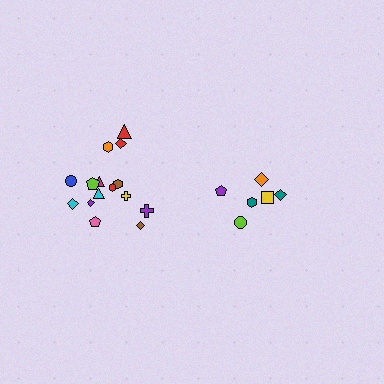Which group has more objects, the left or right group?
The left group.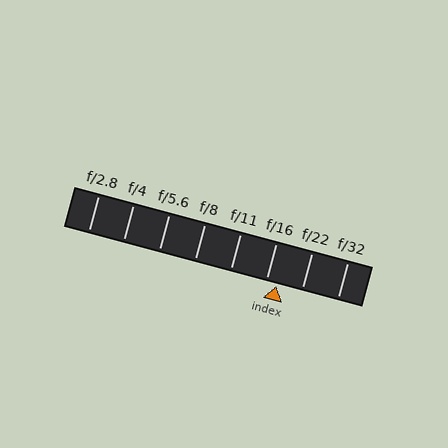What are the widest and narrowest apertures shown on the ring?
The widest aperture shown is f/2.8 and the narrowest is f/32.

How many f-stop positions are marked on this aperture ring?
There are 8 f-stop positions marked.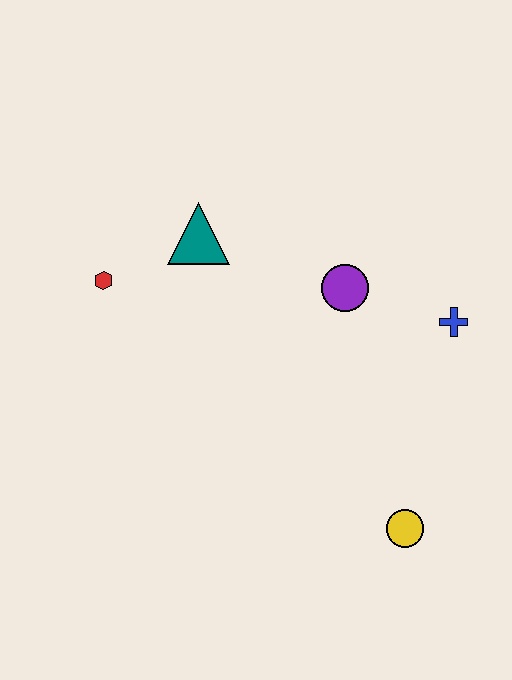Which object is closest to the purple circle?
The blue cross is closest to the purple circle.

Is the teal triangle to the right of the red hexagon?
Yes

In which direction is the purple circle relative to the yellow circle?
The purple circle is above the yellow circle.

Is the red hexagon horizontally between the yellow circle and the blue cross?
No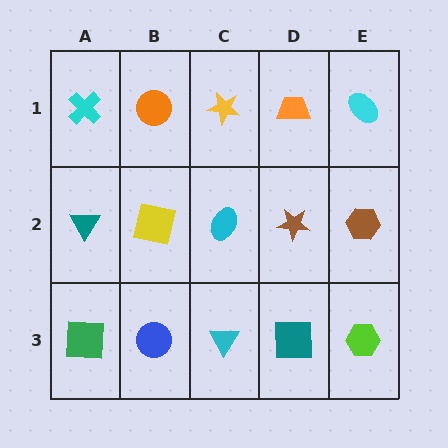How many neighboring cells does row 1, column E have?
2.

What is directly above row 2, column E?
A cyan ellipse.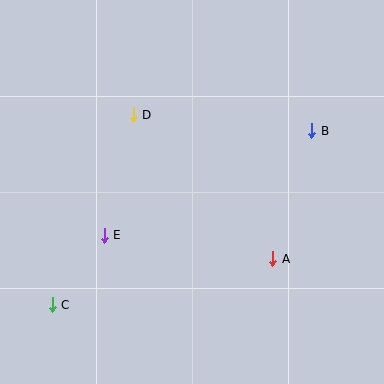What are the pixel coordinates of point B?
Point B is at (312, 131).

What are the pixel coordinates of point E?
Point E is at (104, 235).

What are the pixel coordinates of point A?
Point A is at (272, 259).